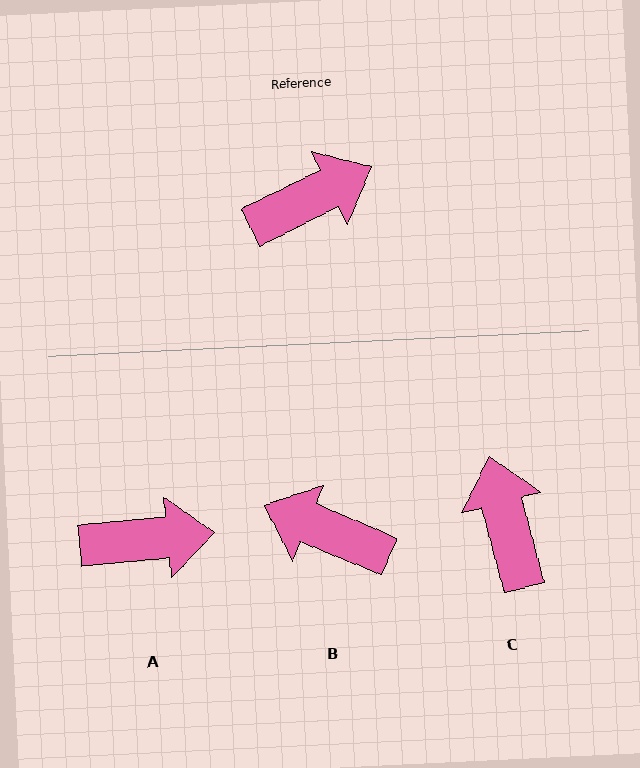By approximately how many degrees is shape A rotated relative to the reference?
Approximately 21 degrees clockwise.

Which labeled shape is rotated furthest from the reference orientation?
B, about 131 degrees away.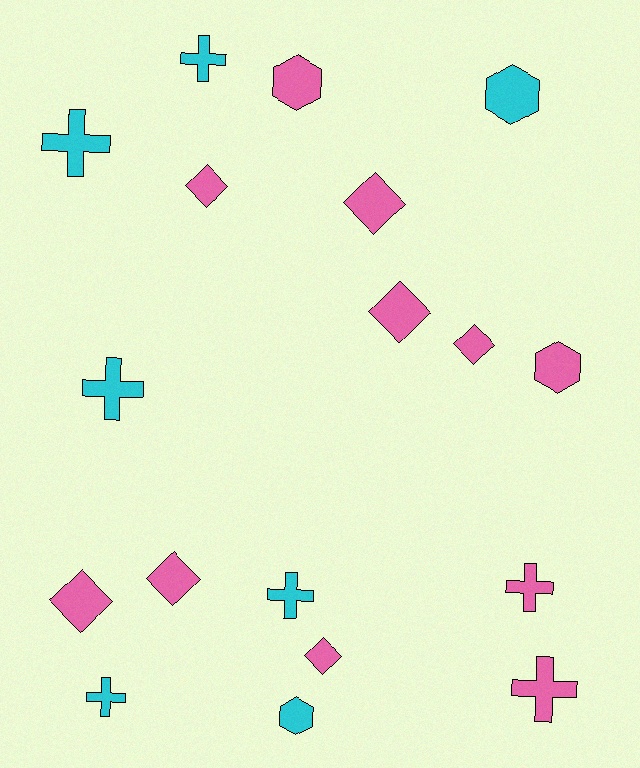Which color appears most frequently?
Pink, with 11 objects.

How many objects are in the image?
There are 18 objects.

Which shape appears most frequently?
Diamond, with 7 objects.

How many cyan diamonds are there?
There are no cyan diamonds.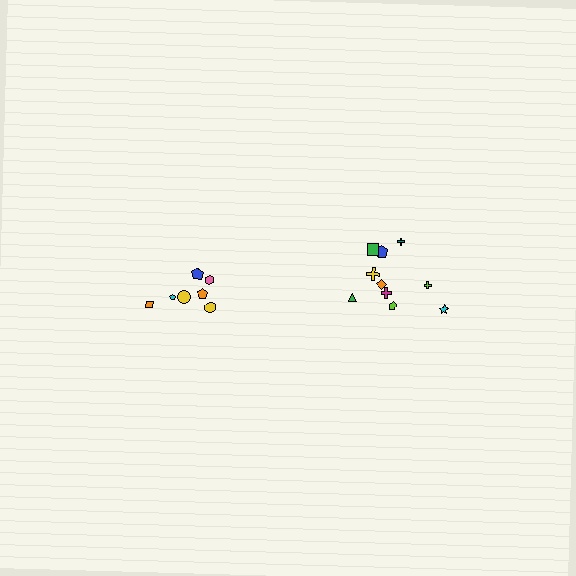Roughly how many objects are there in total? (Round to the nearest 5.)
Roughly 15 objects in total.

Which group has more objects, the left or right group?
The right group.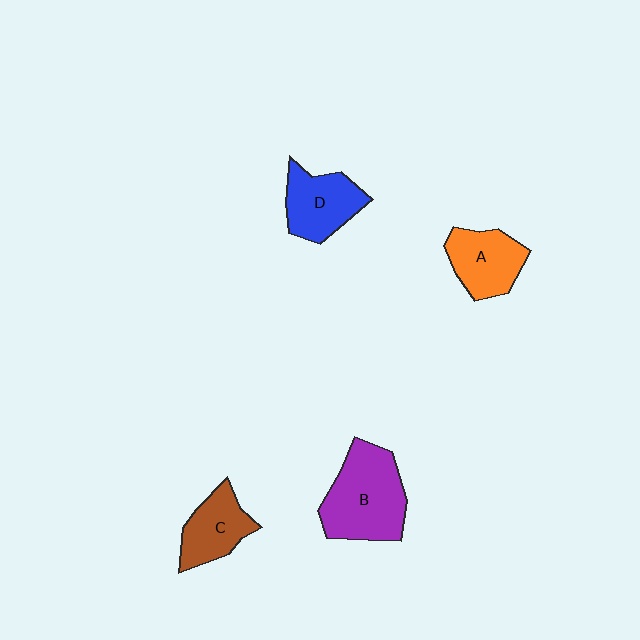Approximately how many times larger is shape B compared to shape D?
Approximately 1.5 times.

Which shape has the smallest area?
Shape C (brown).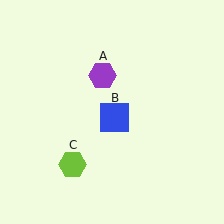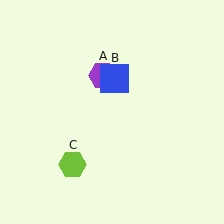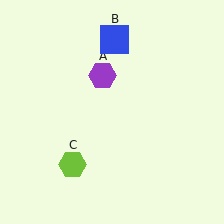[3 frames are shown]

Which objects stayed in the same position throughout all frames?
Purple hexagon (object A) and lime hexagon (object C) remained stationary.